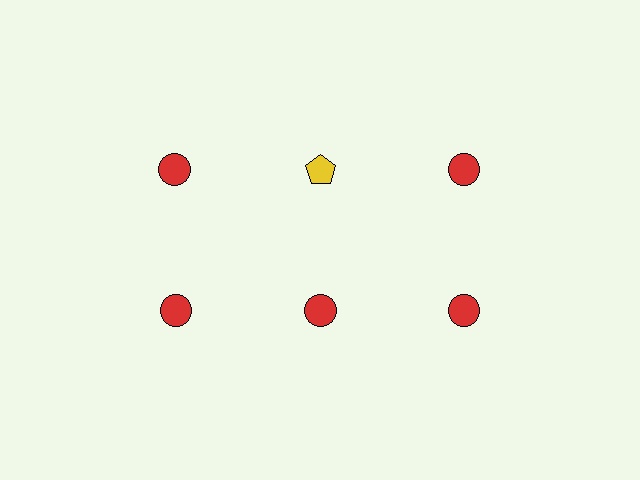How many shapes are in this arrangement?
There are 6 shapes arranged in a grid pattern.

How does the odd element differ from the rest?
It differs in both color (yellow instead of red) and shape (pentagon instead of circle).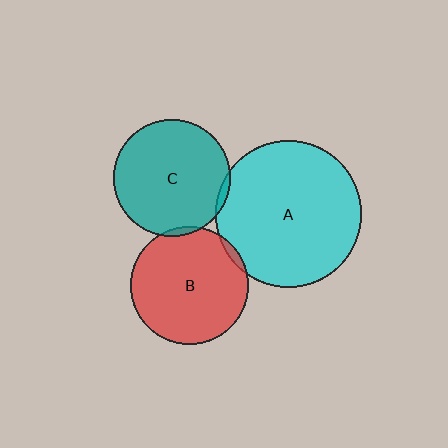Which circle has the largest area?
Circle A (cyan).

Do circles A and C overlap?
Yes.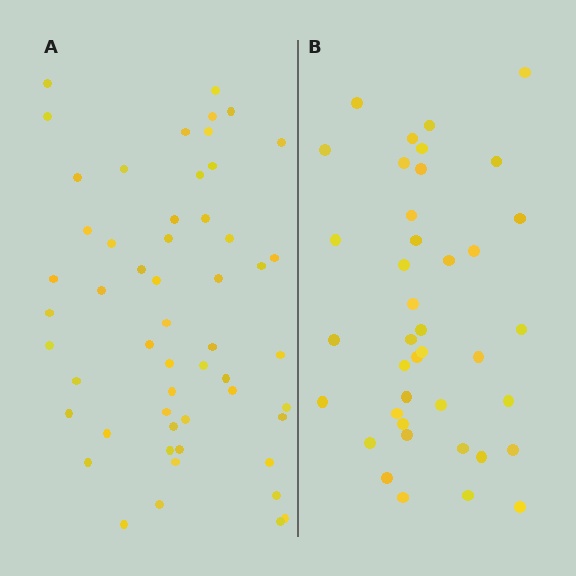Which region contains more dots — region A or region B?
Region A (the left region) has more dots.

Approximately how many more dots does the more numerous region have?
Region A has approximately 15 more dots than region B.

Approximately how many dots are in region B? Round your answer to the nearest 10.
About 40 dots.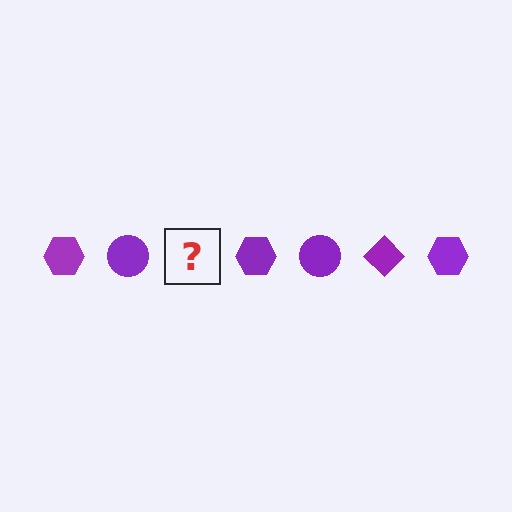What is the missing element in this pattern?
The missing element is a purple diamond.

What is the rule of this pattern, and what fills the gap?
The rule is that the pattern cycles through hexagon, circle, diamond shapes in purple. The gap should be filled with a purple diamond.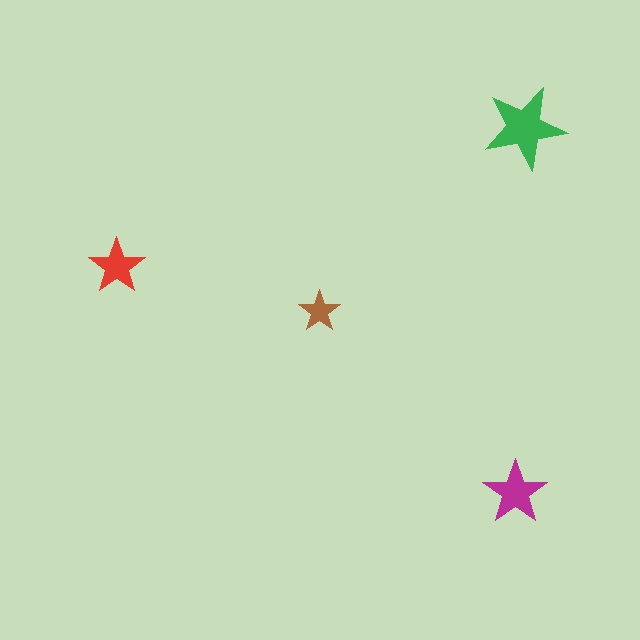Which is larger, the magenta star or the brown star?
The magenta one.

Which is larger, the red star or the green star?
The green one.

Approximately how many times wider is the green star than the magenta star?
About 1.5 times wider.